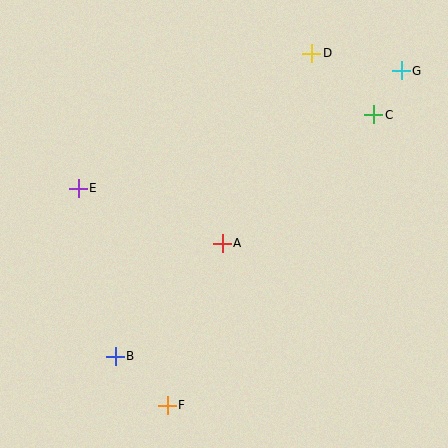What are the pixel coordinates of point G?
Point G is at (401, 71).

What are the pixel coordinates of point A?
Point A is at (222, 243).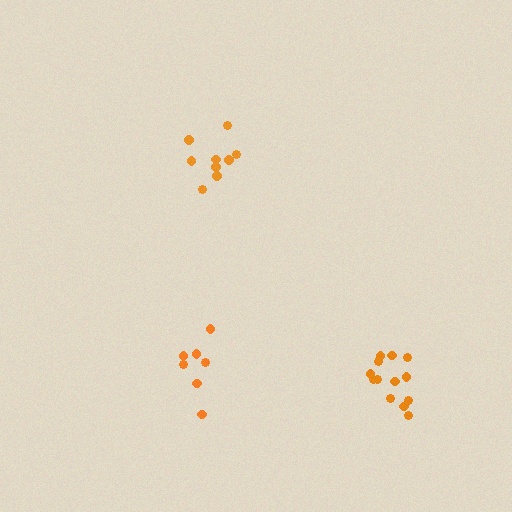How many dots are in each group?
Group 1: 9 dots, Group 2: 13 dots, Group 3: 7 dots (29 total).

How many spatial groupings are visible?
There are 3 spatial groupings.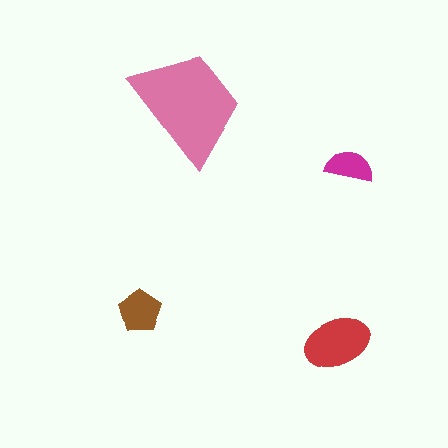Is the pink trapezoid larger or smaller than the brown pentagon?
Larger.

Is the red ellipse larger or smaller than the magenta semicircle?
Larger.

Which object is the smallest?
The magenta semicircle.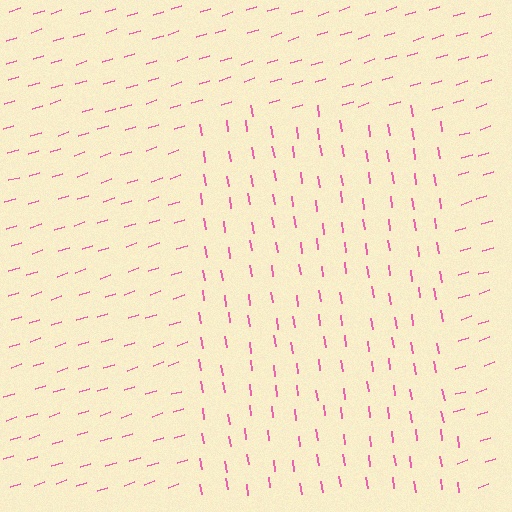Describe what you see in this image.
The image is filled with small pink line segments. A rectangle region in the image has lines oriented differently from the surrounding lines, creating a visible texture boundary.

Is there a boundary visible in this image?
Yes, there is a texture boundary formed by a change in line orientation.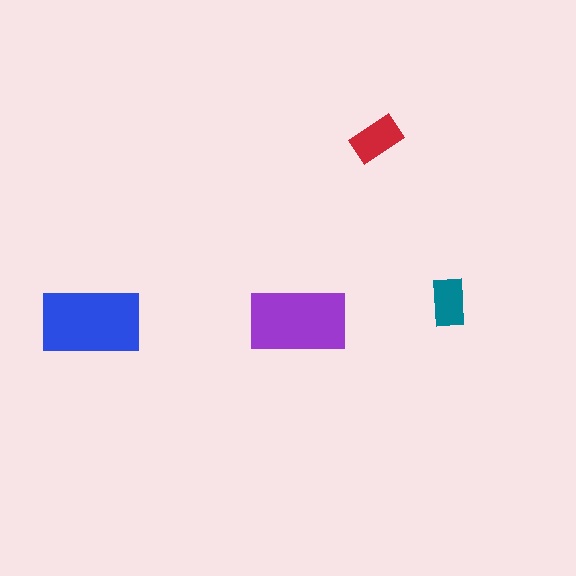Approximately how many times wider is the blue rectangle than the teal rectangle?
About 2 times wider.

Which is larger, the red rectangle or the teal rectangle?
The red one.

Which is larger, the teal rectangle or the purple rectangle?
The purple one.